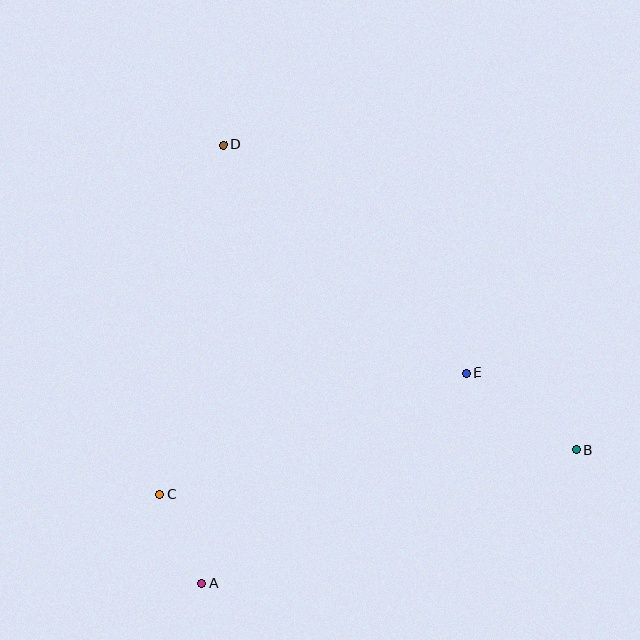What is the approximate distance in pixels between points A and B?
The distance between A and B is approximately 398 pixels.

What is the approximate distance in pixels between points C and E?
The distance between C and E is approximately 330 pixels.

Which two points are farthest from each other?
Points B and D are farthest from each other.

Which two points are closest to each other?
Points A and C are closest to each other.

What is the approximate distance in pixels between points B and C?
The distance between B and C is approximately 419 pixels.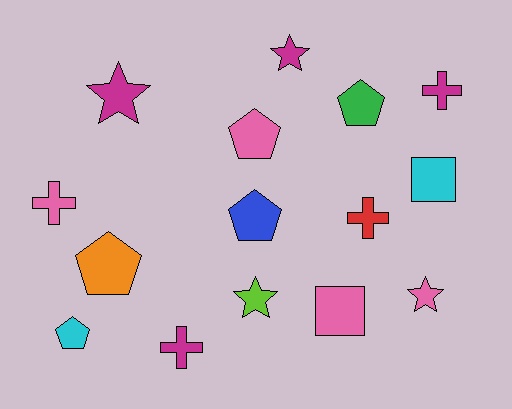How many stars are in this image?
There are 4 stars.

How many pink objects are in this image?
There are 4 pink objects.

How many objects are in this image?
There are 15 objects.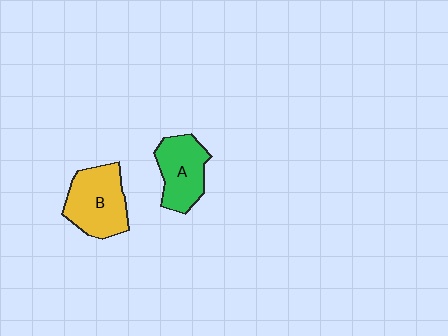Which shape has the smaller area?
Shape A (green).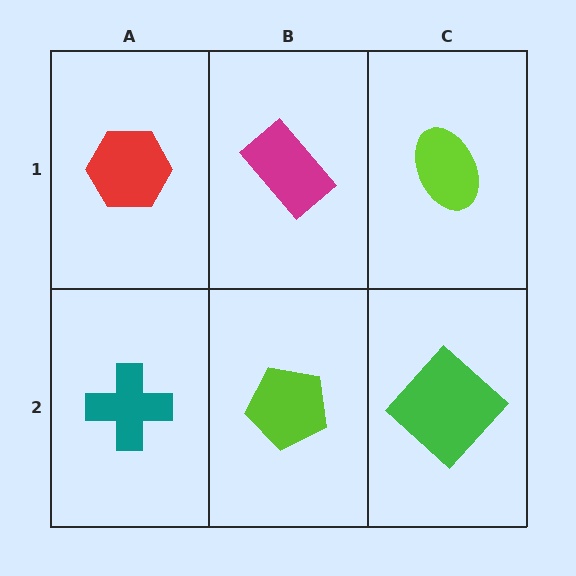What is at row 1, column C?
A lime ellipse.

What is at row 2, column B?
A lime pentagon.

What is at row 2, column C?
A green diamond.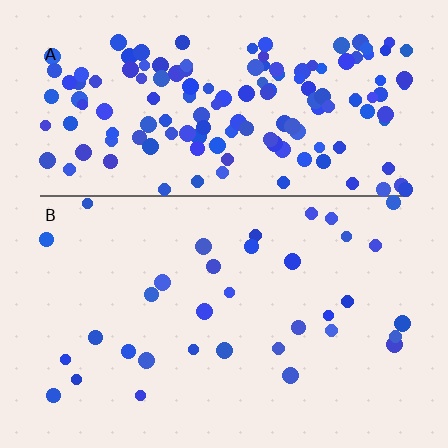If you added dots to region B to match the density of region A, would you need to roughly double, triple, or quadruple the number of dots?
Approximately quadruple.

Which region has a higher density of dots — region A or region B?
A (the top).